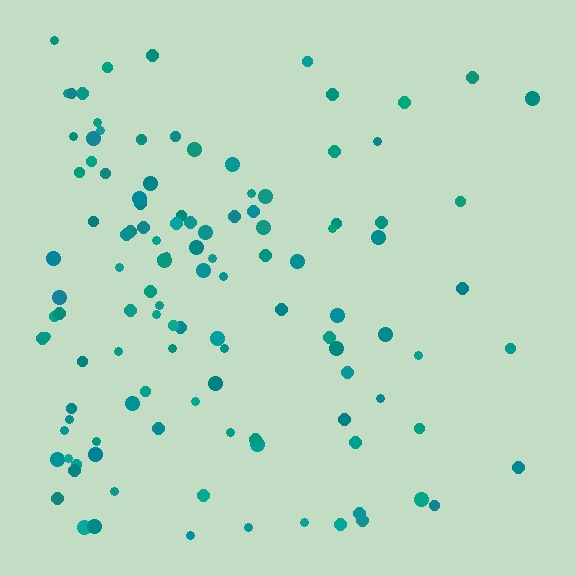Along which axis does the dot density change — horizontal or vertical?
Horizontal.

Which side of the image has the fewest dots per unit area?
The right.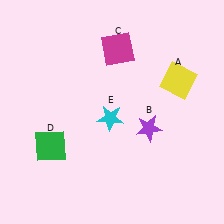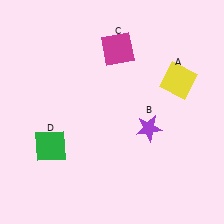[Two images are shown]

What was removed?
The cyan star (E) was removed in Image 2.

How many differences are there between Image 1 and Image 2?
There is 1 difference between the two images.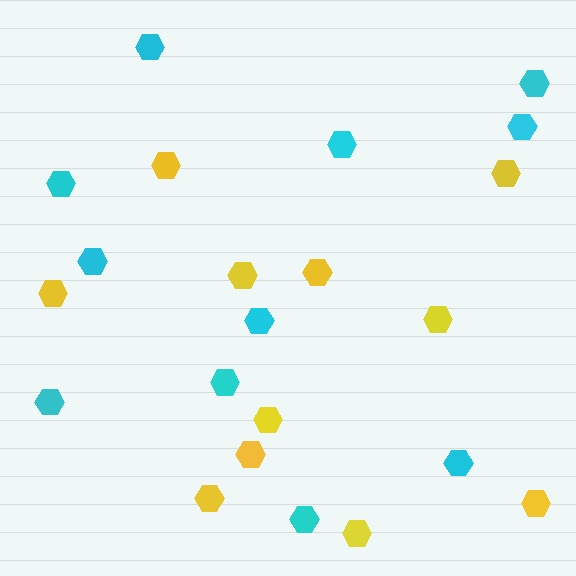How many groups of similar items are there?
There are 2 groups: one group of cyan hexagons (11) and one group of yellow hexagons (11).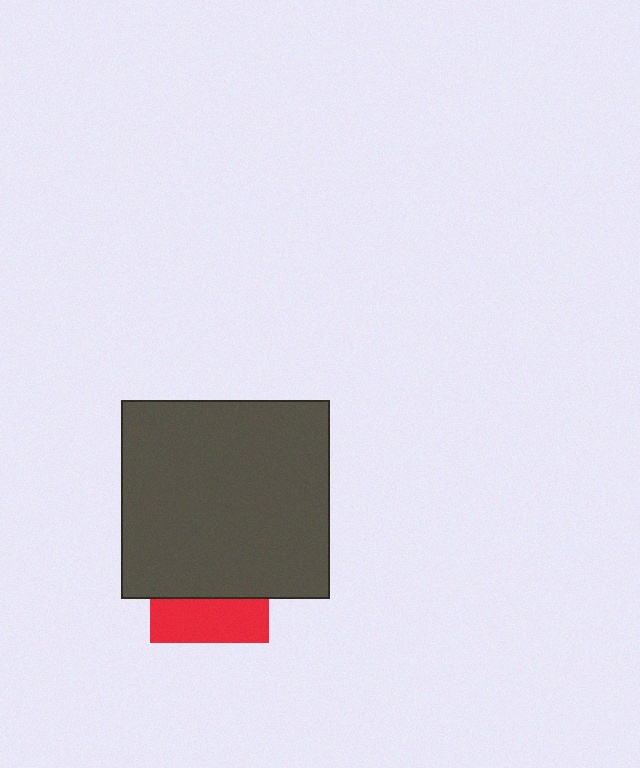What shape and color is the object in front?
The object in front is a dark gray rectangle.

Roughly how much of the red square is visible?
A small part of it is visible (roughly 37%).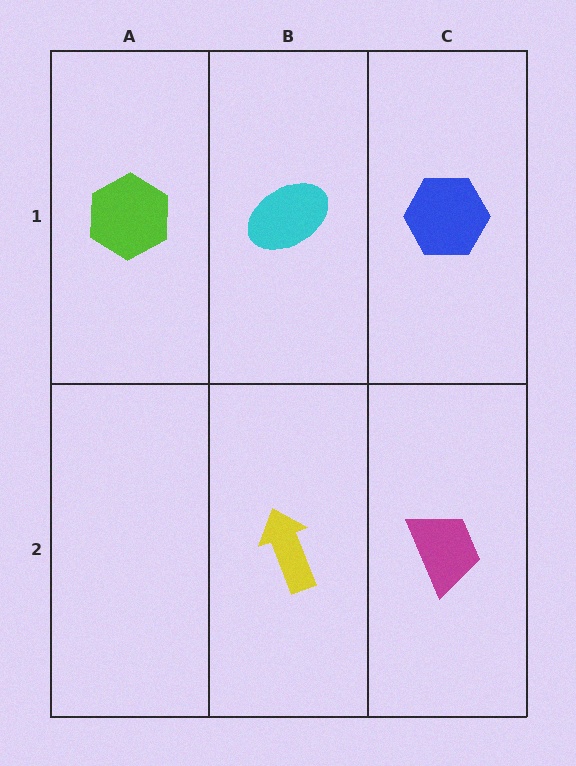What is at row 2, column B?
A yellow arrow.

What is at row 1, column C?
A blue hexagon.